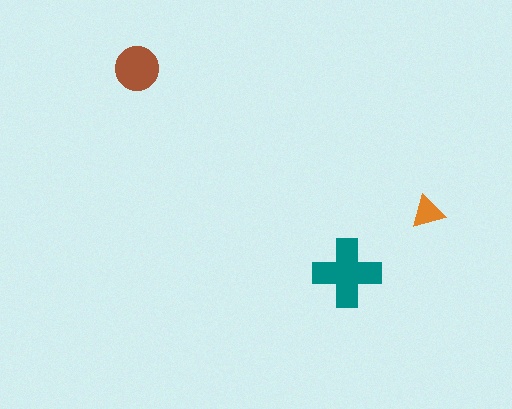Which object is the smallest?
The orange triangle.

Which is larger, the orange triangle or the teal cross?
The teal cross.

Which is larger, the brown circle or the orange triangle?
The brown circle.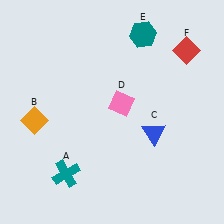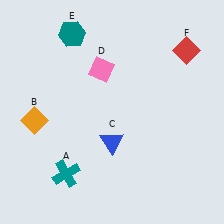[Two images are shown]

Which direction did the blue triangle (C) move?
The blue triangle (C) moved left.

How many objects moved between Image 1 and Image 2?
3 objects moved between the two images.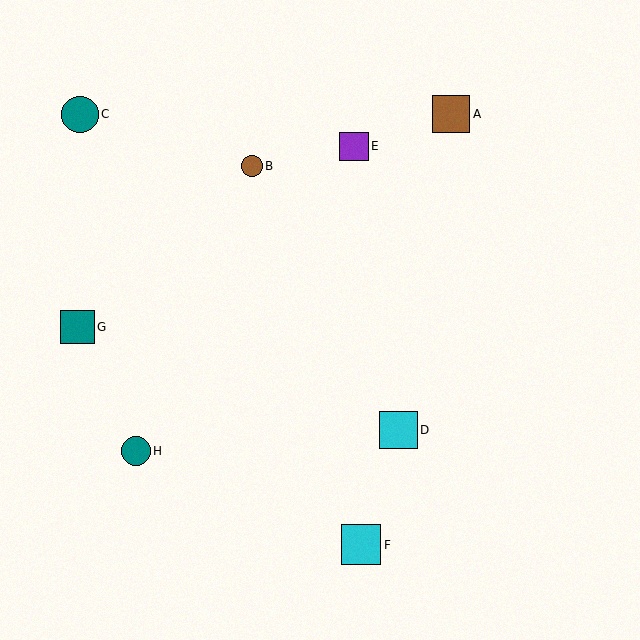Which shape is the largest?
The cyan square (labeled F) is the largest.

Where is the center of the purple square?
The center of the purple square is at (354, 146).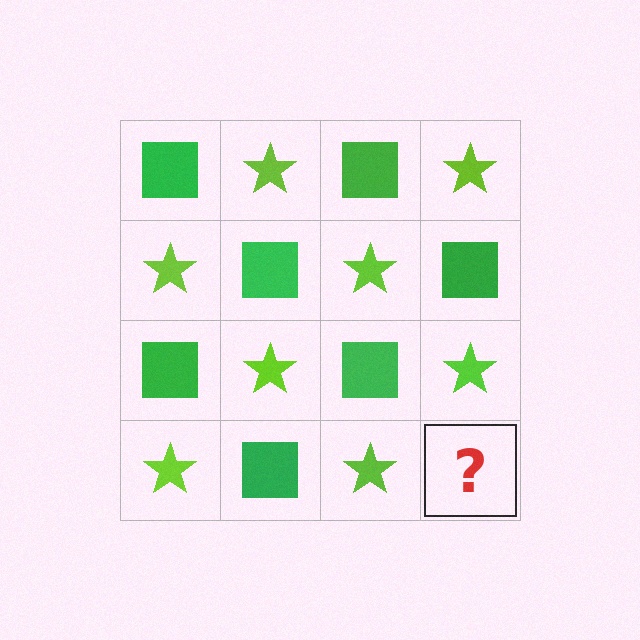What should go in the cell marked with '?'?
The missing cell should contain a green square.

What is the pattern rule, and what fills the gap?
The rule is that it alternates green square and lime star in a checkerboard pattern. The gap should be filled with a green square.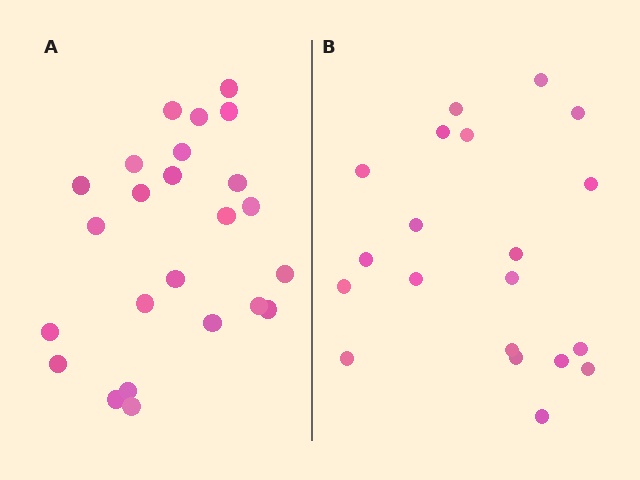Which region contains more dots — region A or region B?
Region A (the left region) has more dots.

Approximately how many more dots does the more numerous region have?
Region A has about 4 more dots than region B.